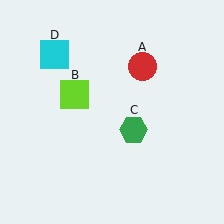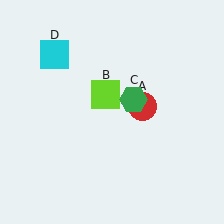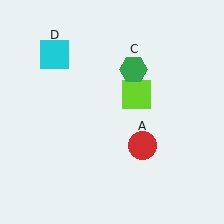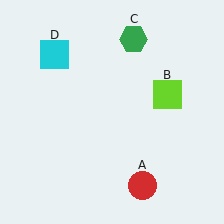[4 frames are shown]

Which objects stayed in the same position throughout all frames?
Cyan square (object D) remained stationary.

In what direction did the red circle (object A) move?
The red circle (object A) moved down.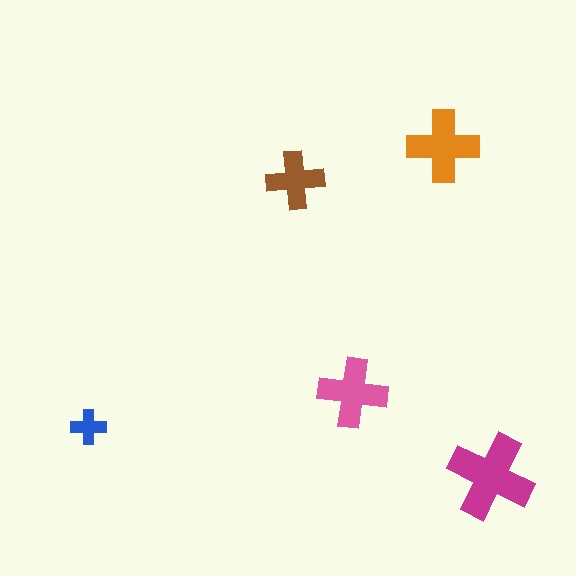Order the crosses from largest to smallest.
the magenta one, the orange one, the pink one, the brown one, the blue one.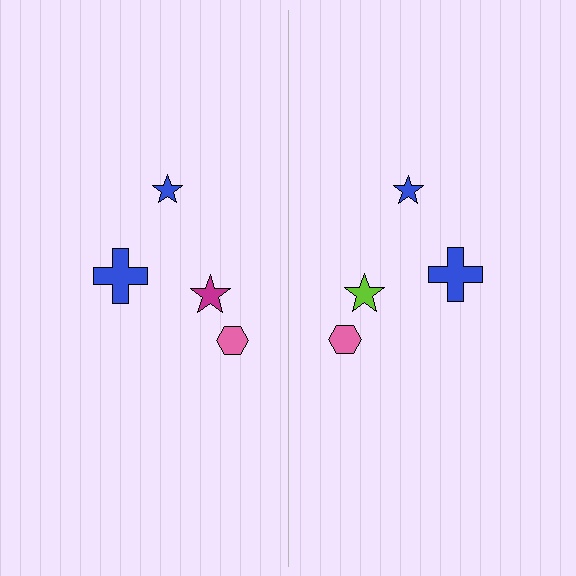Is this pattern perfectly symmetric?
No, the pattern is not perfectly symmetric. The lime star on the right side breaks the symmetry — its mirror counterpart is magenta.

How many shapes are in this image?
There are 8 shapes in this image.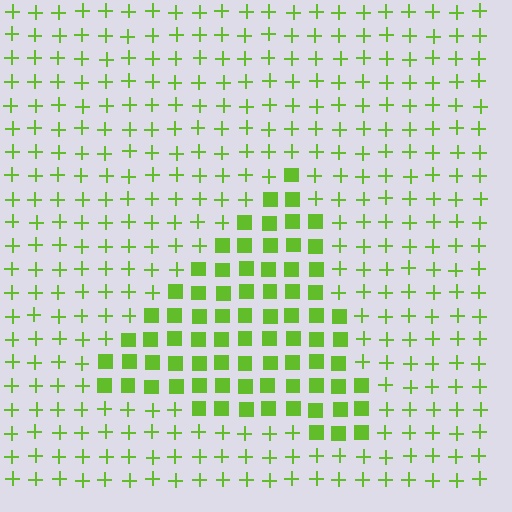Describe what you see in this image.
The image is filled with small lime elements arranged in a uniform grid. A triangle-shaped region contains squares, while the surrounding area contains plus signs. The boundary is defined purely by the change in element shape.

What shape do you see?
I see a triangle.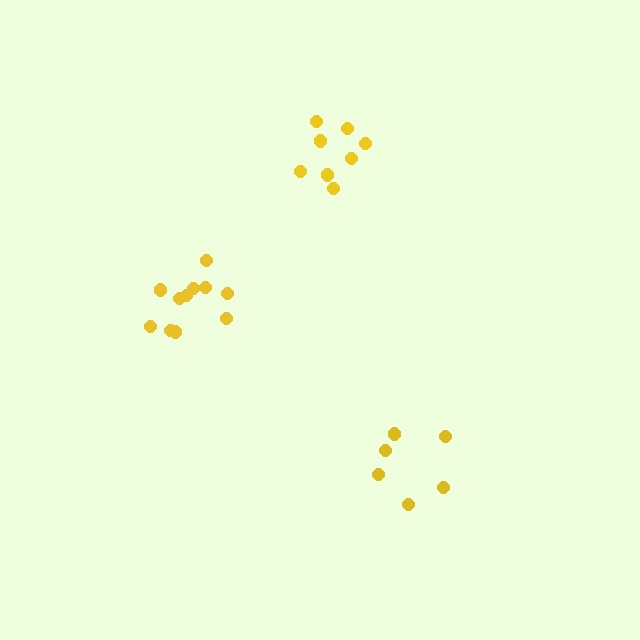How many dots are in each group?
Group 1: 6 dots, Group 2: 11 dots, Group 3: 8 dots (25 total).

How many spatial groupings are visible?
There are 3 spatial groupings.